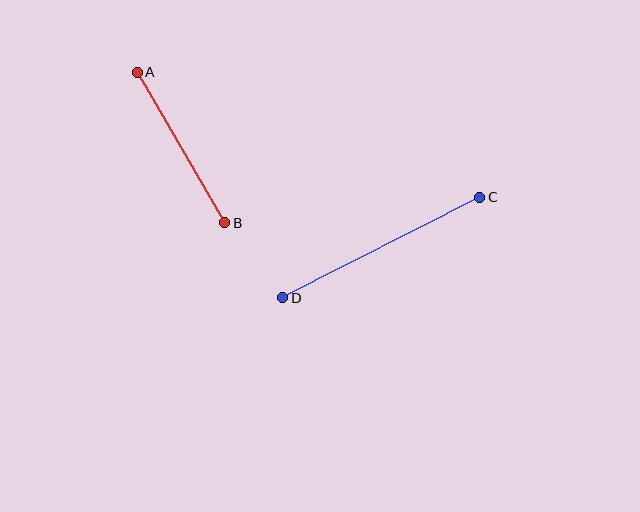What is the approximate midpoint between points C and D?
The midpoint is at approximately (381, 247) pixels.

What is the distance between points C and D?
The distance is approximately 221 pixels.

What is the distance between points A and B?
The distance is approximately 174 pixels.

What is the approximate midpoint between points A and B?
The midpoint is at approximately (181, 147) pixels.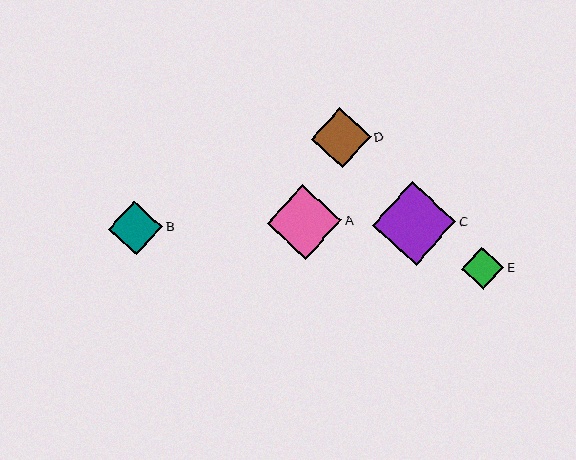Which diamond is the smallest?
Diamond E is the smallest with a size of approximately 42 pixels.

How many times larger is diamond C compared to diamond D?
Diamond C is approximately 1.4 times the size of diamond D.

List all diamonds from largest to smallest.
From largest to smallest: C, A, D, B, E.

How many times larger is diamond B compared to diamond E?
Diamond B is approximately 1.3 times the size of diamond E.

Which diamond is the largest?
Diamond C is the largest with a size of approximately 83 pixels.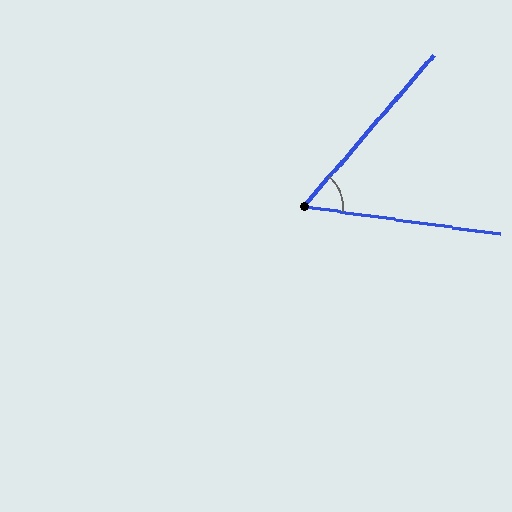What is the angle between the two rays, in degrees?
Approximately 57 degrees.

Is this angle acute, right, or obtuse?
It is acute.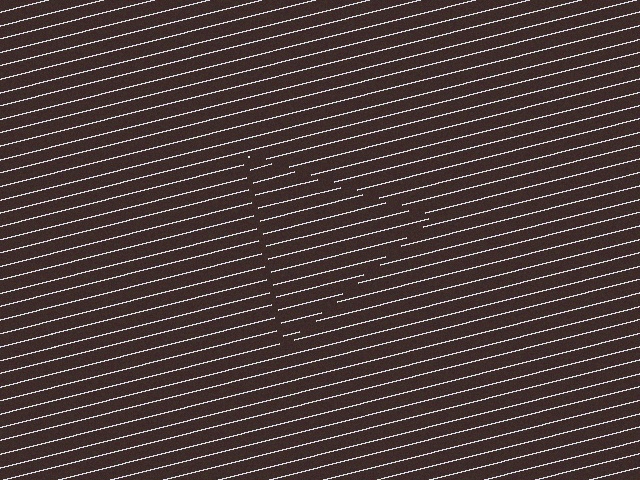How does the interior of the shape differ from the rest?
The interior of the shape contains the same grating, shifted by half a period — the contour is defined by the phase discontinuity where line-ends from the inner and outer gratings abut.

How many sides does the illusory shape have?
3 sides — the line-ends trace a triangle.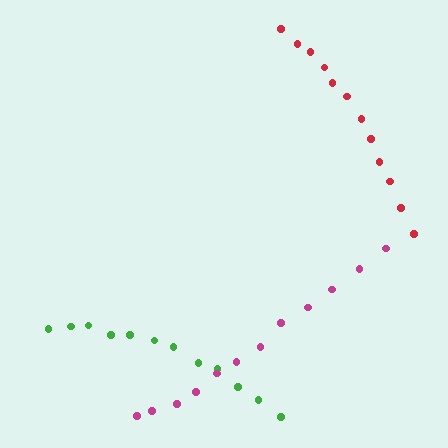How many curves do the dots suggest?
There are 3 distinct paths.